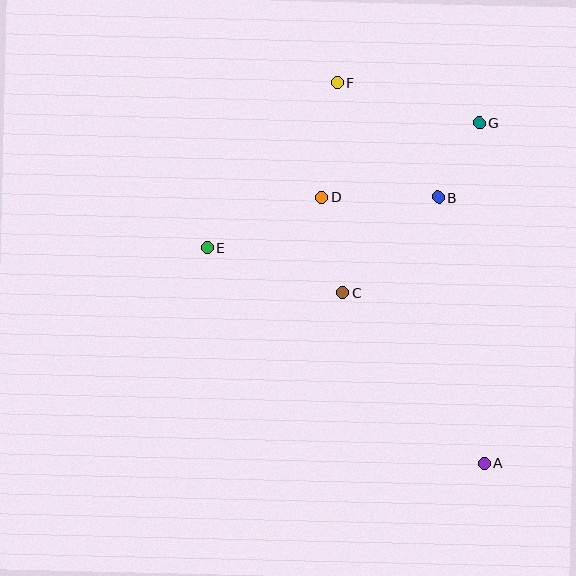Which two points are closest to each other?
Points B and G are closest to each other.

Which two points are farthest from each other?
Points A and F are farthest from each other.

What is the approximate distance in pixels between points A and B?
The distance between A and B is approximately 269 pixels.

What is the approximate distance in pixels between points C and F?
The distance between C and F is approximately 210 pixels.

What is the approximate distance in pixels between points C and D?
The distance between C and D is approximately 98 pixels.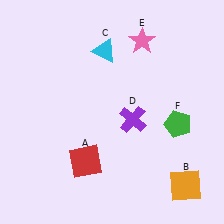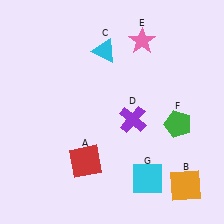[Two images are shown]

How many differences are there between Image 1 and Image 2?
There is 1 difference between the two images.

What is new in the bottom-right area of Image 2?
A cyan square (G) was added in the bottom-right area of Image 2.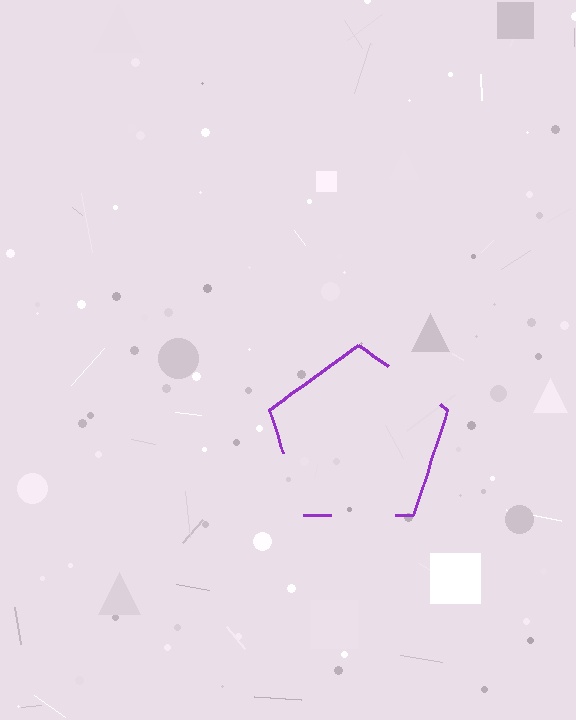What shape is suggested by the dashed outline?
The dashed outline suggests a pentagon.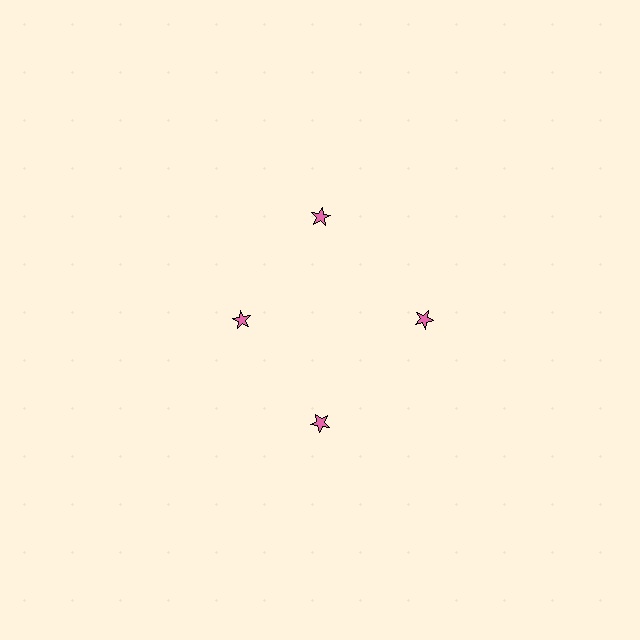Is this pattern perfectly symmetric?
No. The 4 pink stars are arranged in a ring, but one element near the 9 o'clock position is pulled inward toward the center, breaking the 4-fold rotational symmetry.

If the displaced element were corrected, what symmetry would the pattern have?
It would have 4-fold rotational symmetry — the pattern would map onto itself every 90 degrees.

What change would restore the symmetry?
The symmetry would be restored by moving it outward, back onto the ring so that all 4 stars sit at equal angles and equal distance from the center.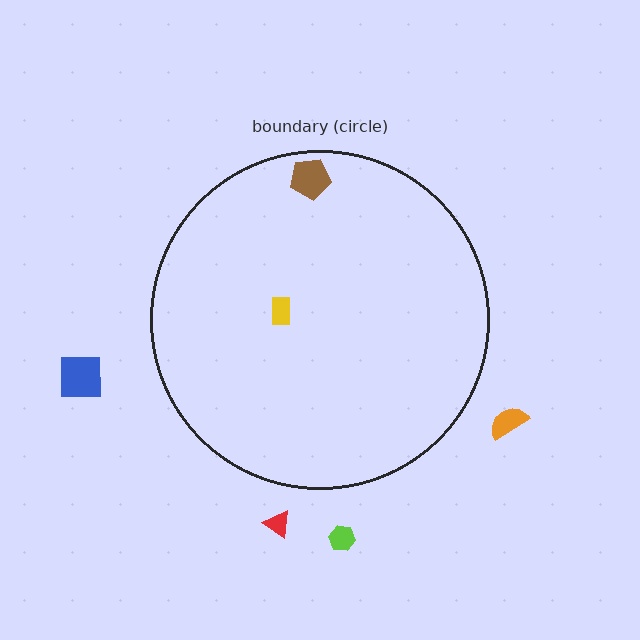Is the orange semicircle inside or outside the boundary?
Outside.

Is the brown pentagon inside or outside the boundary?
Inside.